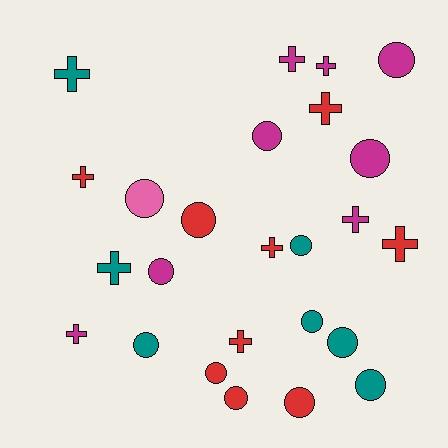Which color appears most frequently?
Red, with 9 objects.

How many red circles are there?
There are 4 red circles.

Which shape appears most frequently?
Circle, with 14 objects.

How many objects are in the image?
There are 25 objects.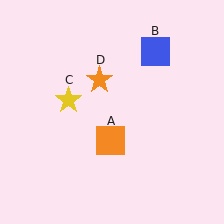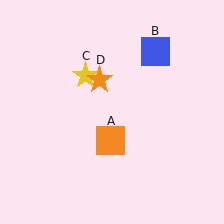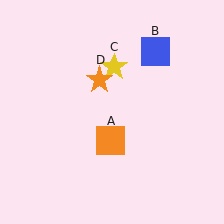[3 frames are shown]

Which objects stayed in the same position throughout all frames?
Orange square (object A) and blue square (object B) and orange star (object D) remained stationary.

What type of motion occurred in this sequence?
The yellow star (object C) rotated clockwise around the center of the scene.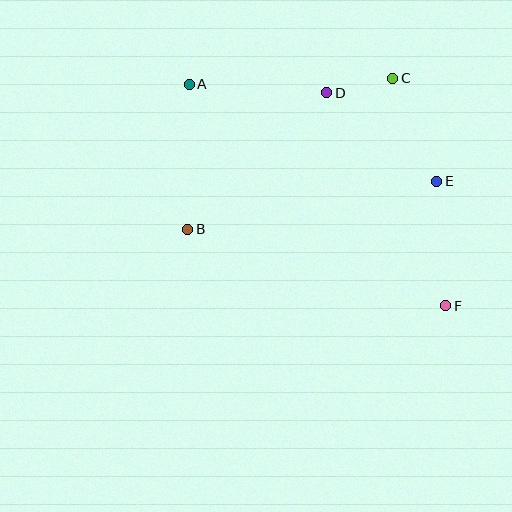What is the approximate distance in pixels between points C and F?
The distance between C and F is approximately 234 pixels.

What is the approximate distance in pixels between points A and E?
The distance between A and E is approximately 266 pixels.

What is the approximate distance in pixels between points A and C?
The distance between A and C is approximately 203 pixels.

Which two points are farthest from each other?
Points A and F are farthest from each other.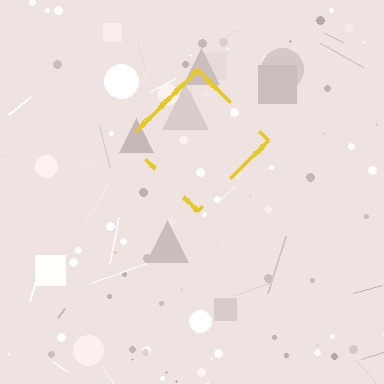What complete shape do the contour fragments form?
The contour fragments form a diamond.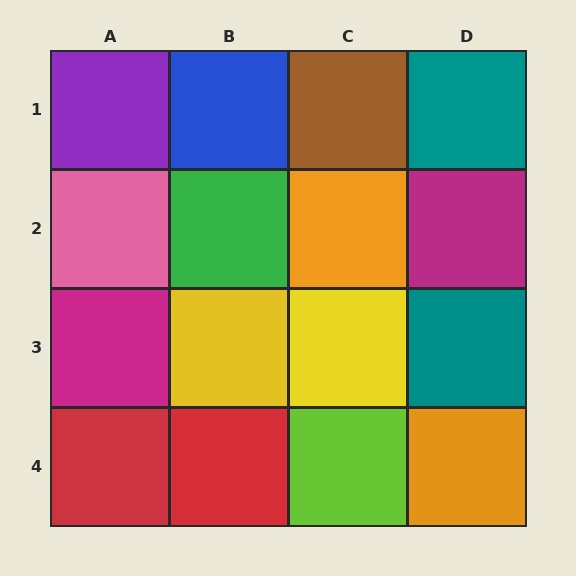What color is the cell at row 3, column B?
Yellow.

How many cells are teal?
2 cells are teal.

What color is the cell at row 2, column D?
Magenta.